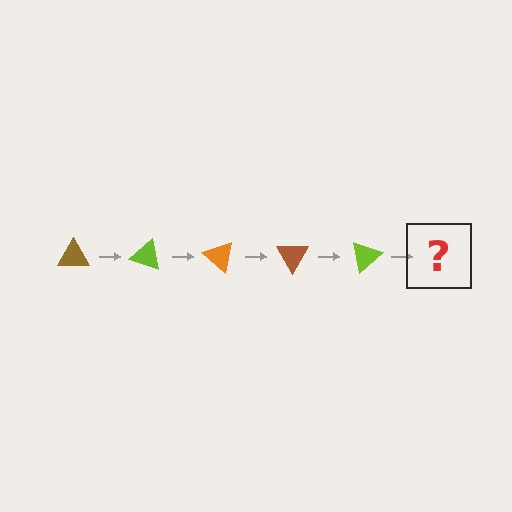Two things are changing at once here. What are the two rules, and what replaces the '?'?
The two rules are that it rotates 20 degrees each step and the color cycles through brown, lime, and orange. The '?' should be an orange triangle, rotated 100 degrees from the start.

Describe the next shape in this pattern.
It should be an orange triangle, rotated 100 degrees from the start.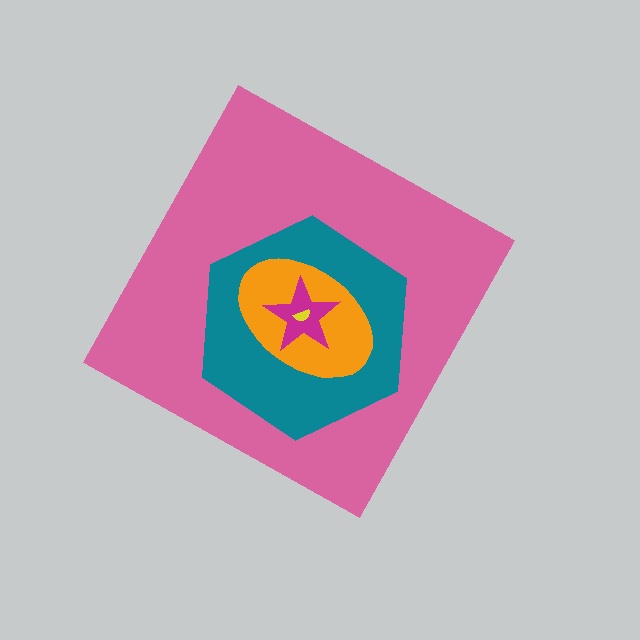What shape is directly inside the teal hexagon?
The orange ellipse.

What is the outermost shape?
The pink diamond.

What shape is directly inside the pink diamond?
The teal hexagon.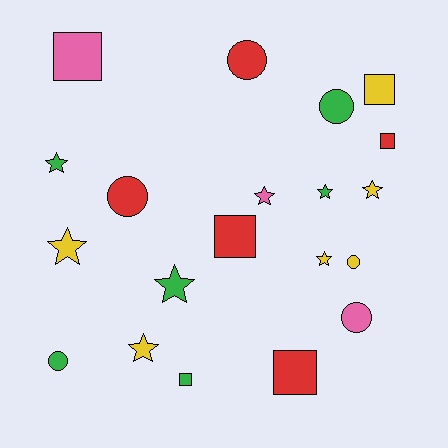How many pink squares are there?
There is 1 pink square.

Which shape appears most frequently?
Star, with 8 objects.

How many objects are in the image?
There are 20 objects.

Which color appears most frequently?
Green, with 6 objects.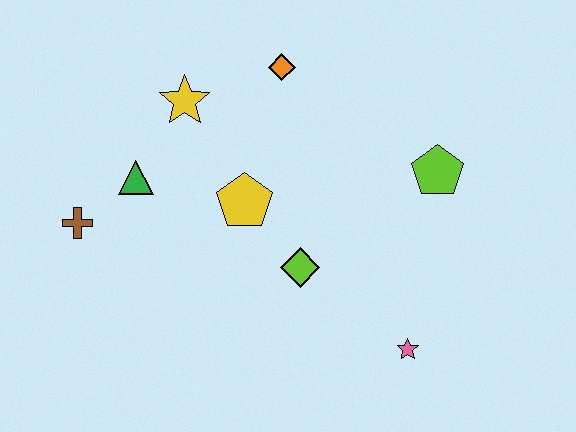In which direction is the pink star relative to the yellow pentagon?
The pink star is to the right of the yellow pentagon.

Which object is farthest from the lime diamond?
The brown cross is farthest from the lime diamond.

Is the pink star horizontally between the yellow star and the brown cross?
No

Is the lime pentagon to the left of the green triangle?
No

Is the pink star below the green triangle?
Yes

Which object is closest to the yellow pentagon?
The lime diamond is closest to the yellow pentagon.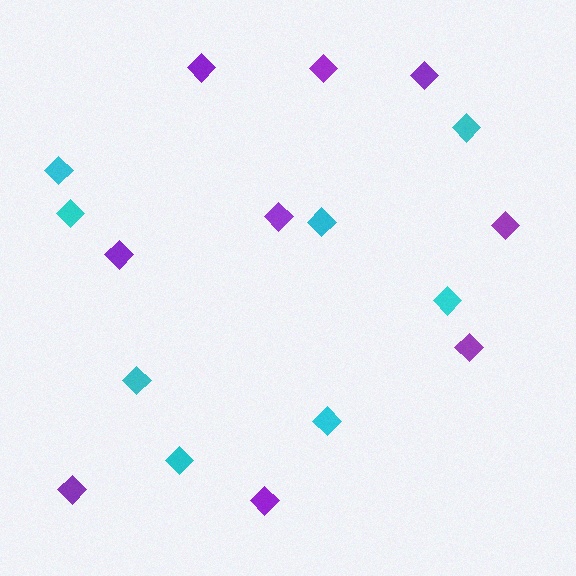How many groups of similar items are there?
There are 2 groups: one group of purple diamonds (9) and one group of cyan diamonds (8).